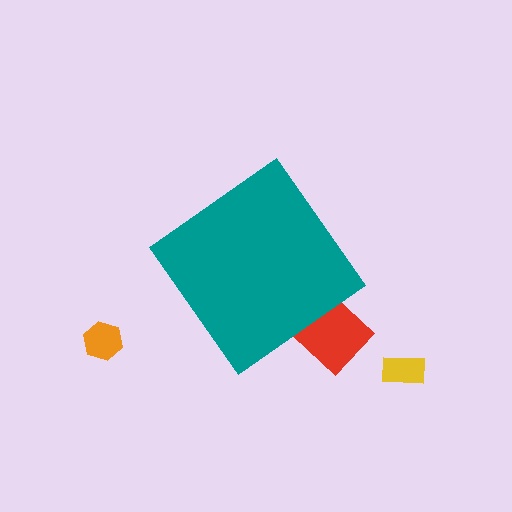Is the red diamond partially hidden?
Yes, the red diamond is partially hidden behind the teal diamond.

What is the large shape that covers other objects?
A teal diamond.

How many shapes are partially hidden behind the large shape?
1 shape is partially hidden.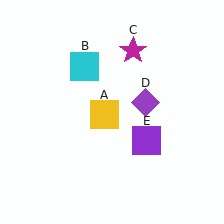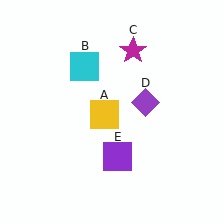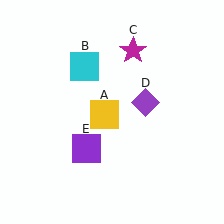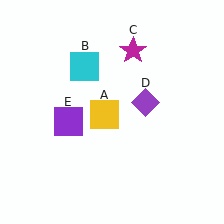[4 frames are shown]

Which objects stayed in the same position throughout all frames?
Yellow square (object A) and cyan square (object B) and magenta star (object C) and purple diamond (object D) remained stationary.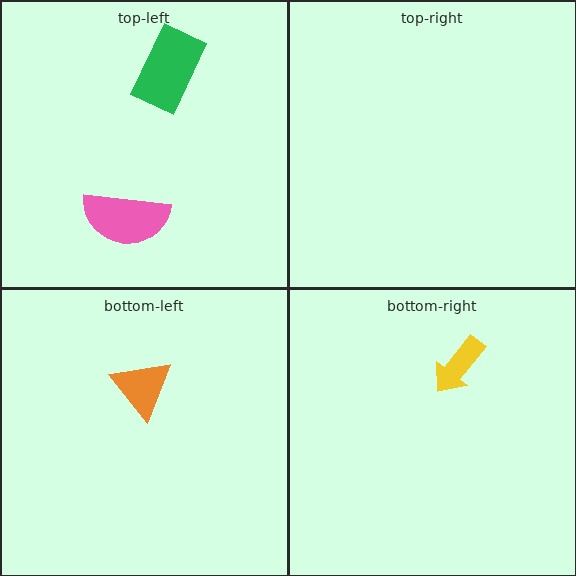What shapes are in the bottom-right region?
The yellow arrow.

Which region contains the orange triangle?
The bottom-left region.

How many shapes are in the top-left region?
2.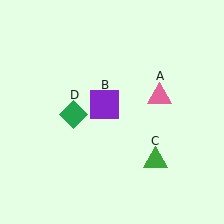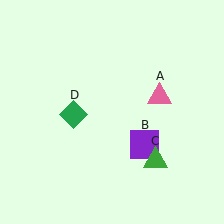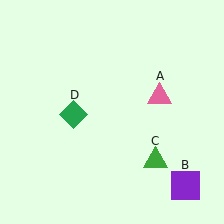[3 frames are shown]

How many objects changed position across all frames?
1 object changed position: purple square (object B).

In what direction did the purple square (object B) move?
The purple square (object B) moved down and to the right.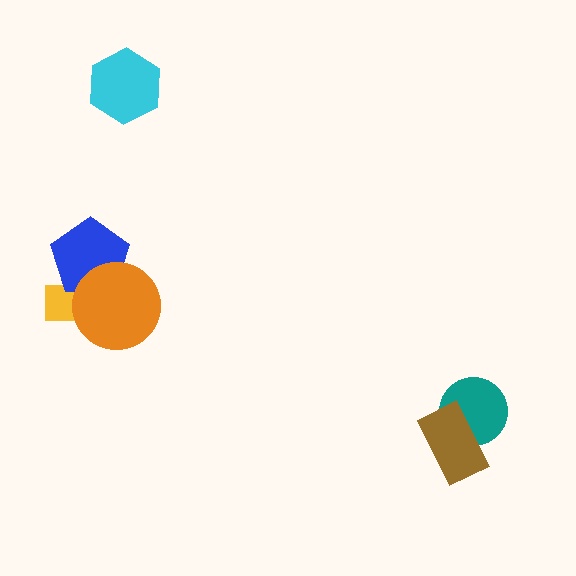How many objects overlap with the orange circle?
2 objects overlap with the orange circle.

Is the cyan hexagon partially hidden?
No, no other shape covers it.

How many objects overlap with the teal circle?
1 object overlaps with the teal circle.